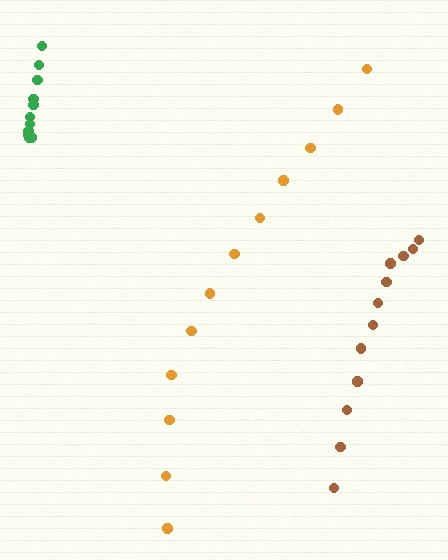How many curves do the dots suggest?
There are 3 distinct paths.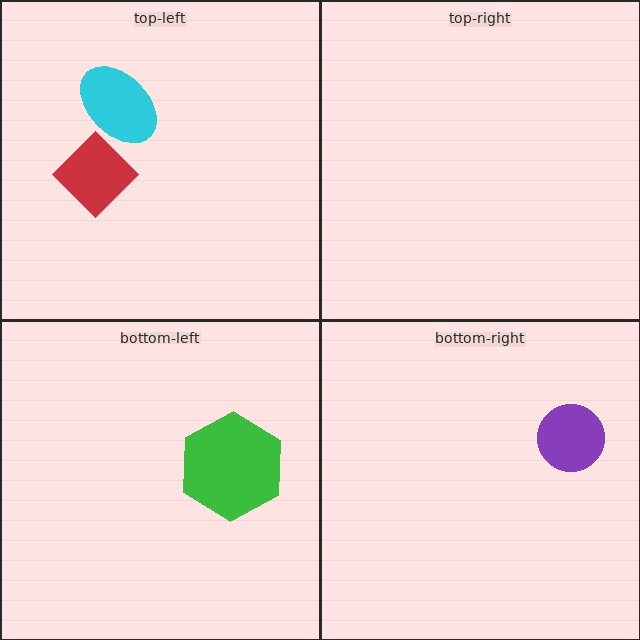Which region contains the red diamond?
The top-left region.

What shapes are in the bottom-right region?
The purple circle.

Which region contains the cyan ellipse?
The top-left region.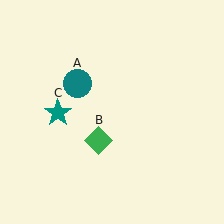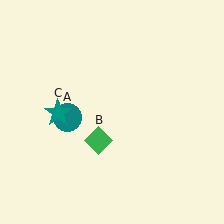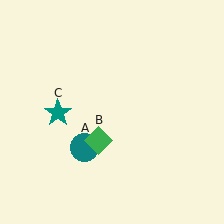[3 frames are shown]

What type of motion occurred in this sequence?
The teal circle (object A) rotated counterclockwise around the center of the scene.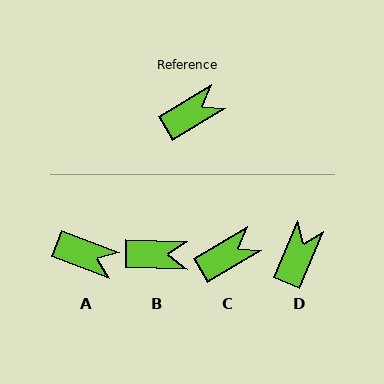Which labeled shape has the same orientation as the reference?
C.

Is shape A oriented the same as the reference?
No, it is off by about 51 degrees.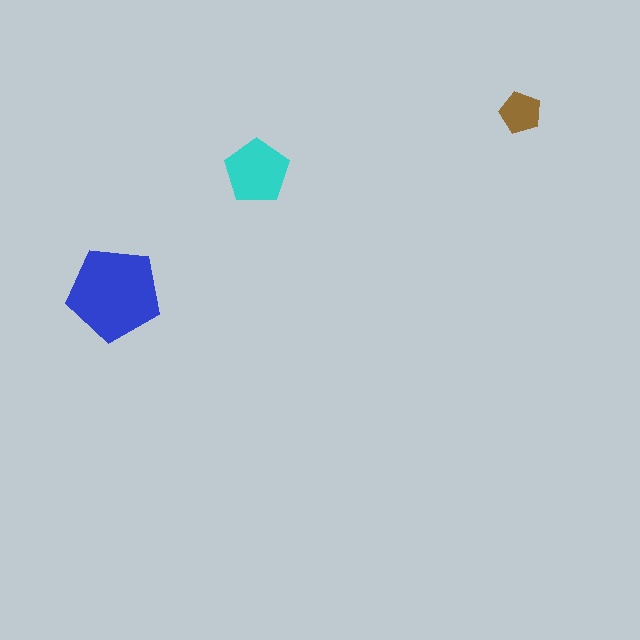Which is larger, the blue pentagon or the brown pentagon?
The blue one.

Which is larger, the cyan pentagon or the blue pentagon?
The blue one.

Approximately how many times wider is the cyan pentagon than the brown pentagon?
About 1.5 times wider.